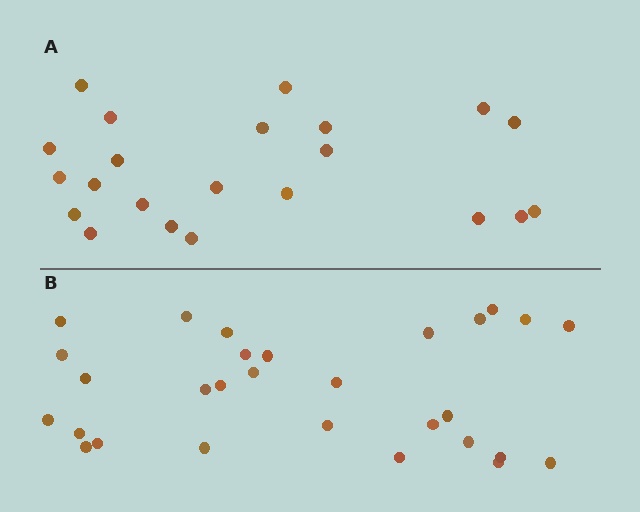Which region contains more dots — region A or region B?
Region B (the bottom region) has more dots.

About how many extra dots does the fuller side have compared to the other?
Region B has roughly 8 or so more dots than region A.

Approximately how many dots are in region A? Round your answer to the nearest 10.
About 20 dots. (The exact count is 22, which rounds to 20.)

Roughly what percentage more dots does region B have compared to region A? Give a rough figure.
About 30% more.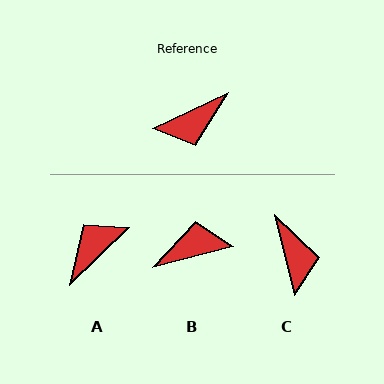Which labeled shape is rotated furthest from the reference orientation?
B, about 169 degrees away.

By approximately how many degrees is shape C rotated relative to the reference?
Approximately 79 degrees counter-clockwise.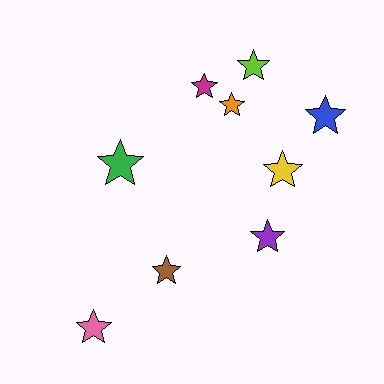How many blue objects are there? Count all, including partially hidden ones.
There is 1 blue object.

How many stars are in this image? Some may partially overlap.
There are 9 stars.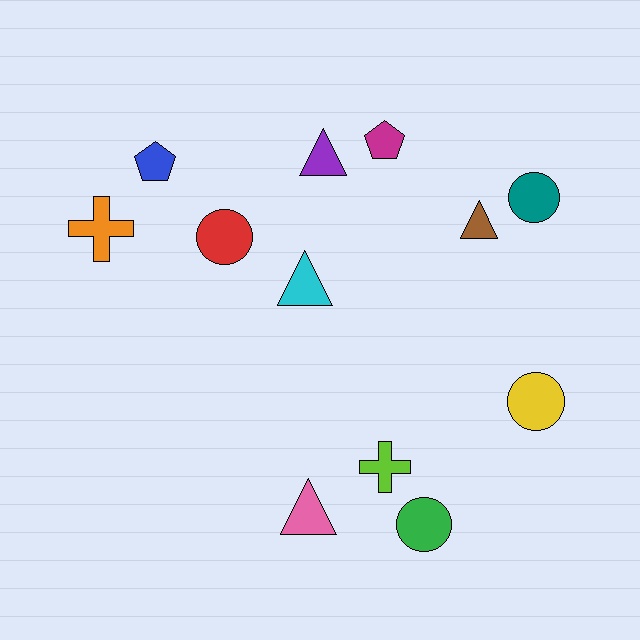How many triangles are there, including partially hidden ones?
There are 4 triangles.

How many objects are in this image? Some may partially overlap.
There are 12 objects.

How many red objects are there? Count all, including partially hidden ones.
There is 1 red object.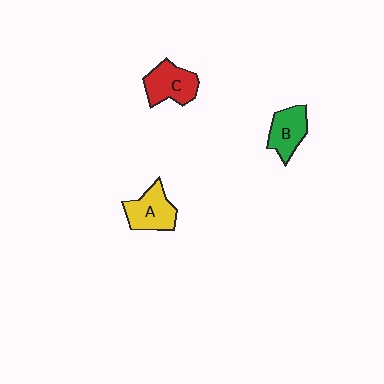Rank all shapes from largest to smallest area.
From largest to smallest: C (red), A (yellow), B (green).